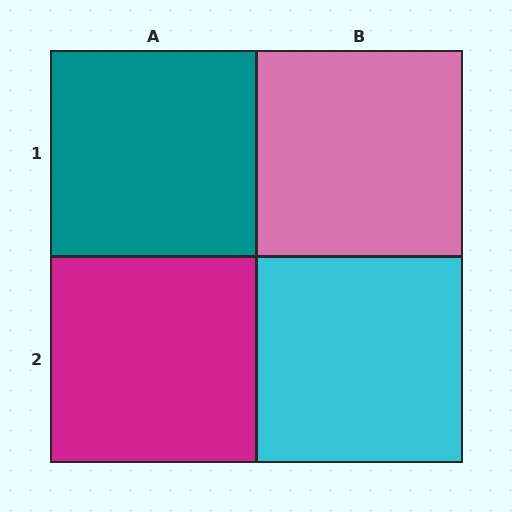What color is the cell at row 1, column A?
Teal.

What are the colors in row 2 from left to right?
Magenta, cyan.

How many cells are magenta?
1 cell is magenta.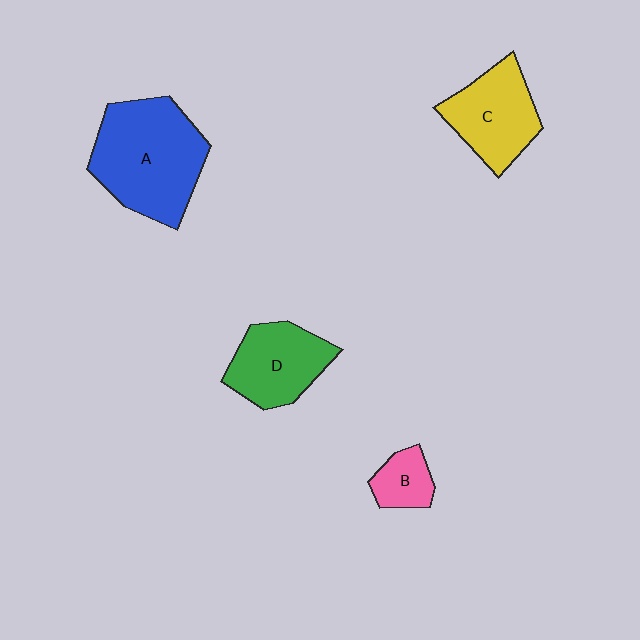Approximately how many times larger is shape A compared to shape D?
Approximately 1.6 times.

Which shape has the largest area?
Shape A (blue).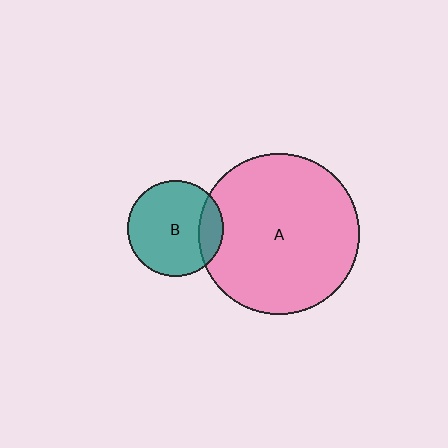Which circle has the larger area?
Circle A (pink).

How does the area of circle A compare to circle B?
Approximately 2.8 times.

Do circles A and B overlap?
Yes.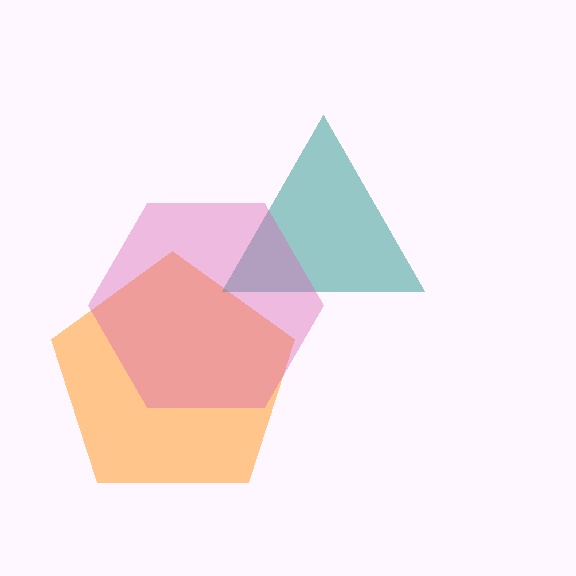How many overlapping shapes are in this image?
There are 3 overlapping shapes in the image.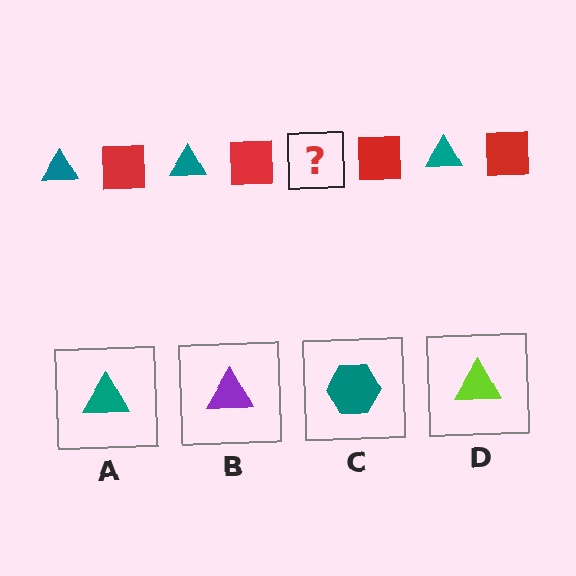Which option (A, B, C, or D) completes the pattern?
A.